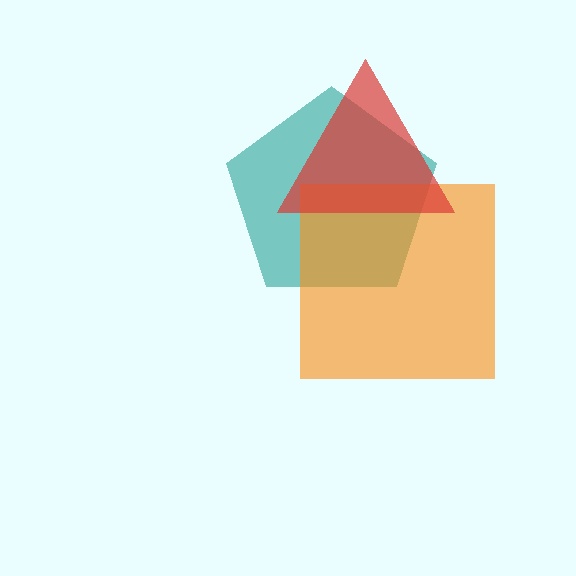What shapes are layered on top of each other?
The layered shapes are: a teal pentagon, an orange square, a red triangle.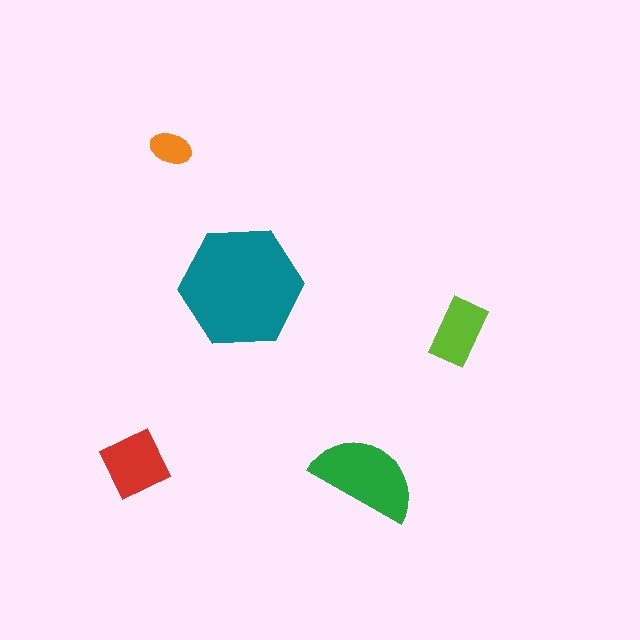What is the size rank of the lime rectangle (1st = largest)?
4th.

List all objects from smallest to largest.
The orange ellipse, the lime rectangle, the red diamond, the green semicircle, the teal hexagon.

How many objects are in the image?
There are 5 objects in the image.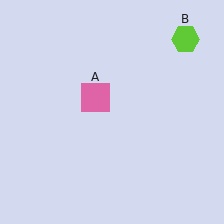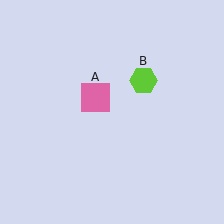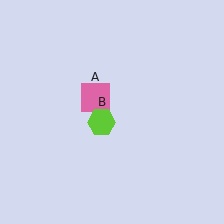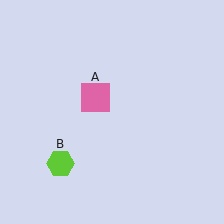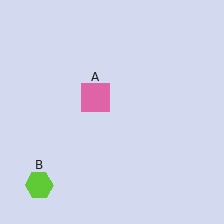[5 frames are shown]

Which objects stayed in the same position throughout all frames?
Pink square (object A) remained stationary.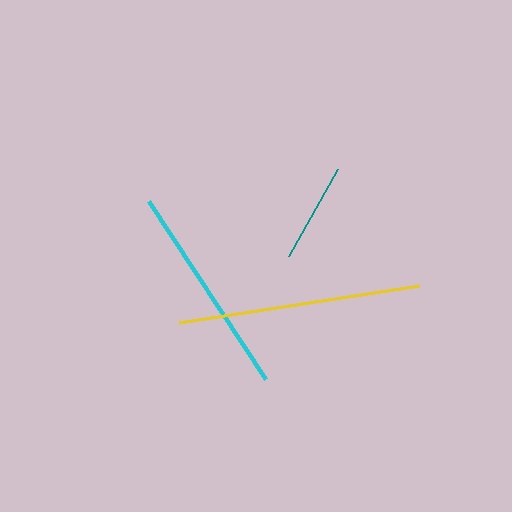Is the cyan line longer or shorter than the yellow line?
The yellow line is longer than the cyan line.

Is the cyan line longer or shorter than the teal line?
The cyan line is longer than the teal line.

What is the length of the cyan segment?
The cyan segment is approximately 213 pixels long.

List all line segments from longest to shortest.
From longest to shortest: yellow, cyan, teal.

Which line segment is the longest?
The yellow line is the longest at approximately 243 pixels.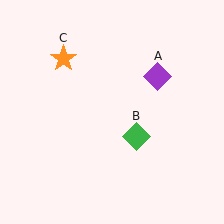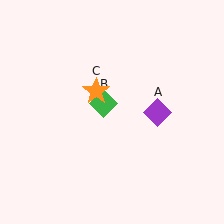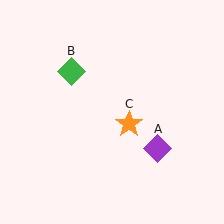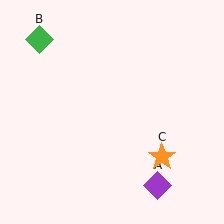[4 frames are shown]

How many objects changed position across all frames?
3 objects changed position: purple diamond (object A), green diamond (object B), orange star (object C).